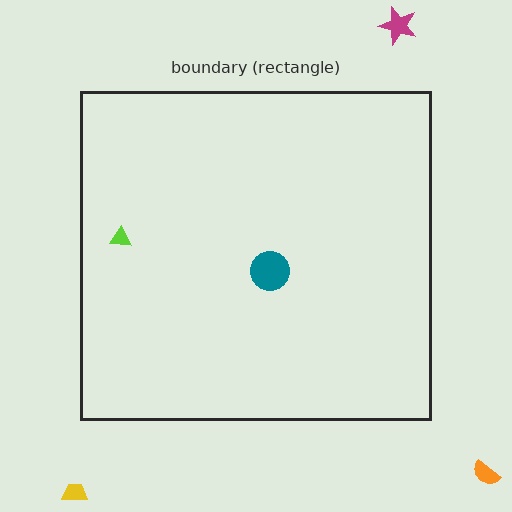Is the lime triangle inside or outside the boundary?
Inside.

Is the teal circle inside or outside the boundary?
Inside.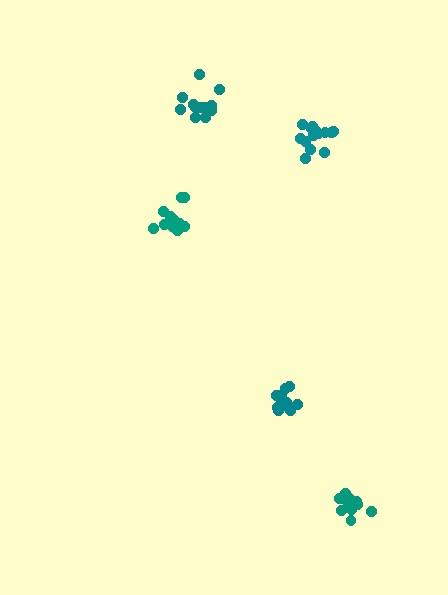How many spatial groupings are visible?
There are 5 spatial groupings.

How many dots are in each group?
Group 1: 14 dots, Group 2: 14 dots, Group 3: 14 dots, Group 4: 12 dots, Group 5: 14 dots (68 total).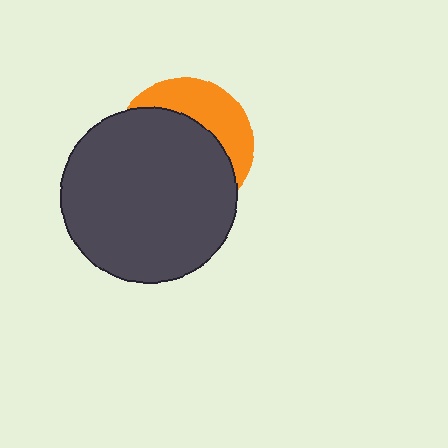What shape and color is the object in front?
The object in front is a dark gray circle.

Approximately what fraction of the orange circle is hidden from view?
Roughly 67% of the orange circle is hidden behind the dark gray circle.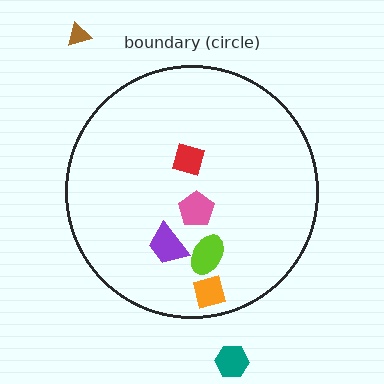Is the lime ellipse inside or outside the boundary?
Inside.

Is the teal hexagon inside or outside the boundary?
Outside.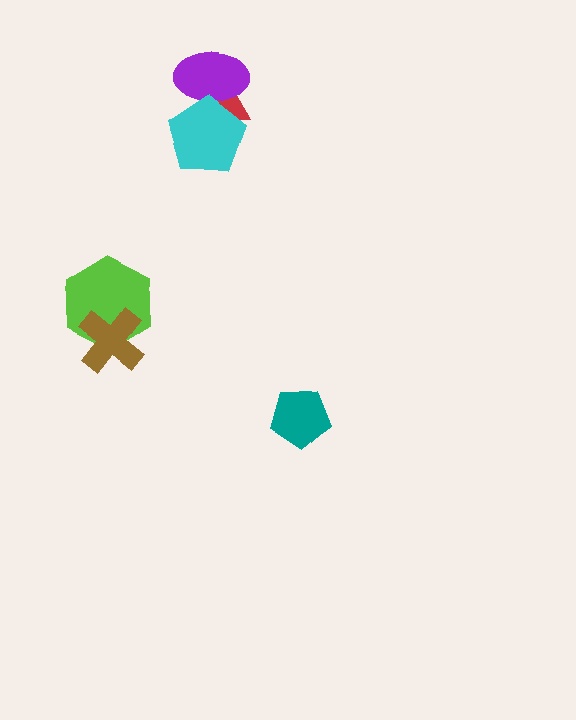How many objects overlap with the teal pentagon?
0 objects overlap with the teal pentagon.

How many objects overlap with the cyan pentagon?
2 objects overlap with the cyan pentagon.